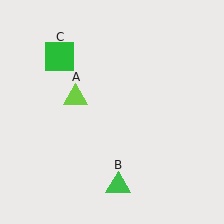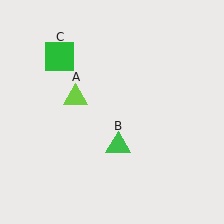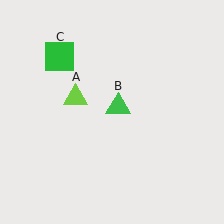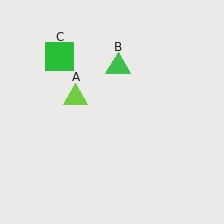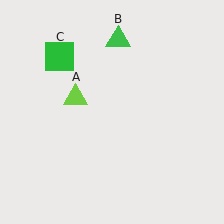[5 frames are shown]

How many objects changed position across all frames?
1 object changed position: green triangle (object B).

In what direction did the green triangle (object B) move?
The green triangle (object B) moved up.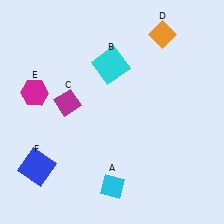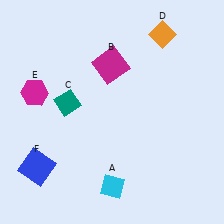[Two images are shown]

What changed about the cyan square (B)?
In Image 1, B is cyan. In Image 2, it changed to magenta.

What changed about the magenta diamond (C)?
In Image 1, C is magenta. In Image 2, it changed to teal.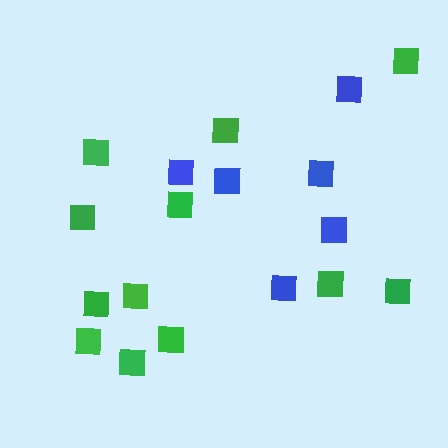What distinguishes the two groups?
There are 2 groups: one group of blue squares (6) and one group of green squares (12).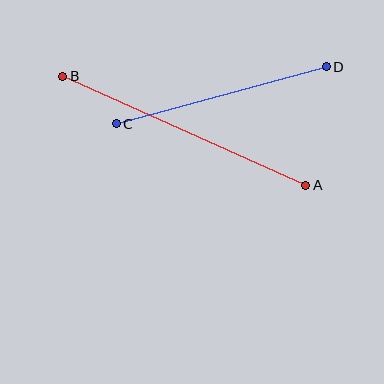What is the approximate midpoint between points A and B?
The midpoint is at approximately (184, 131) pixels.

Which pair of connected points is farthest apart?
Points A and B are farthest apart.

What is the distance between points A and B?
The distance is approximately 266 pixels.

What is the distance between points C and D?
The distance is approximately 217 pixels.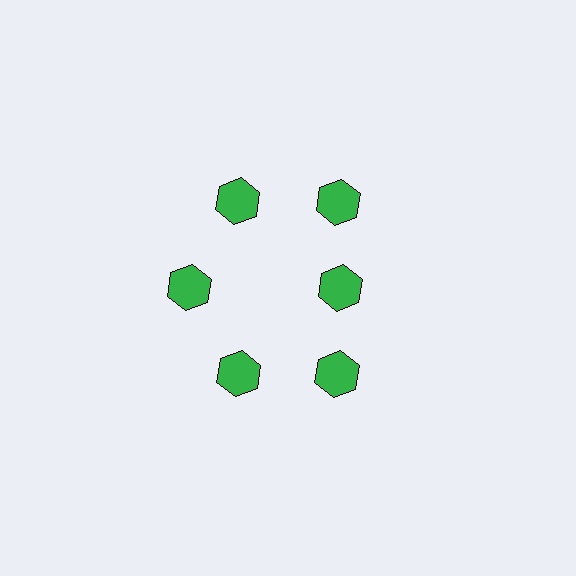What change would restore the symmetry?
The symmetry would be restored by moving it outward, back onto the ring so that all 6 hexagons sit at equal angles and equal distance from the center.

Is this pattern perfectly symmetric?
No. The 6 green hexagons are arranged in a ring, but one element near the 3 o'clock position is pulled inward toward the center, breaking the 6-fold rotational symmetry.